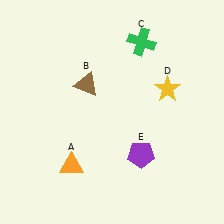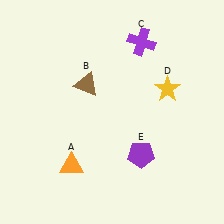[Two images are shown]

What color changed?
The cross (C) changed from green in Image 1 to purple in Image 2.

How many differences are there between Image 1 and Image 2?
There is 1 difference between the two images.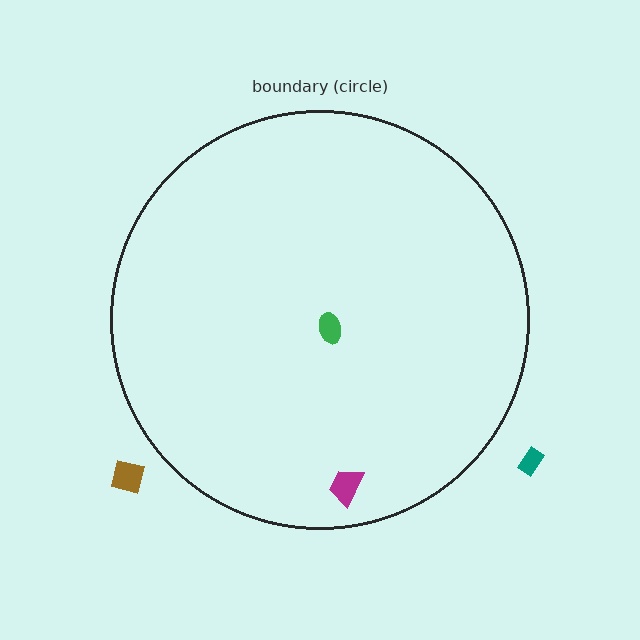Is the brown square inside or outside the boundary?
Outside.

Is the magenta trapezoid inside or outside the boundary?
Inside.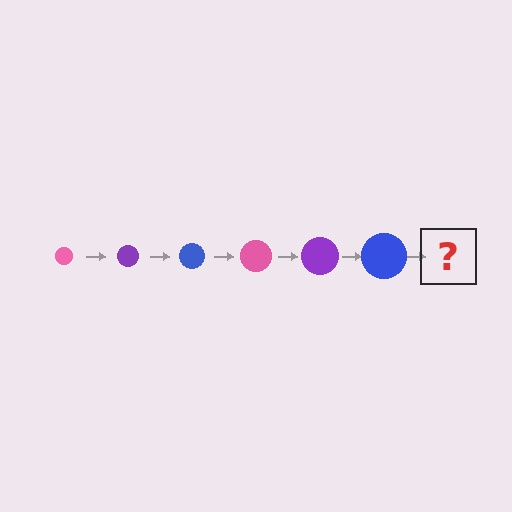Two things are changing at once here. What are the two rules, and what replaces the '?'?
The two rules are that the circle grows larger each step and the color cycles through pink, purple, and blue. The '?' should be a pink circle, larger than the previous one.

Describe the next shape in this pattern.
It should be a pink circle, larger than the previous one.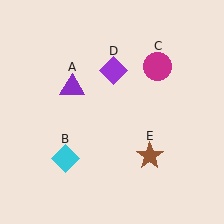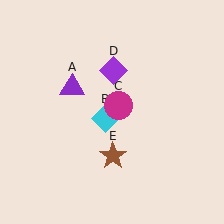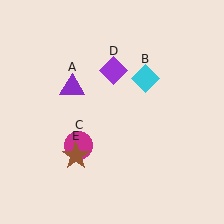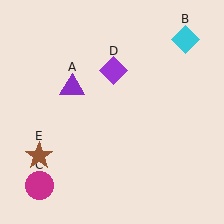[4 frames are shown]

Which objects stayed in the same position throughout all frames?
Purple triangle (object A) and purple diamond (object D) remained stationary.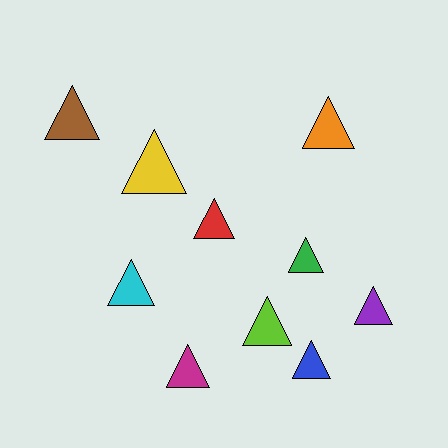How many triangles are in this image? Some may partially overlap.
There are 10 triangles.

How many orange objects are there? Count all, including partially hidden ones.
There is 1 orange object.